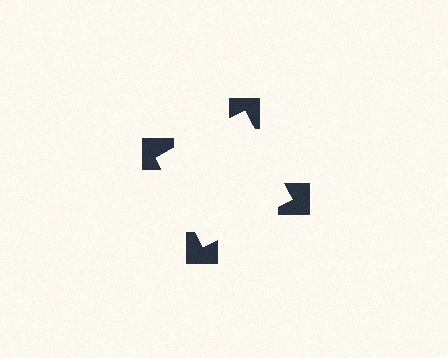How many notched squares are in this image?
There are 4 — one at each vertex of the illusory square.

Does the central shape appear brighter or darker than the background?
It typically appears slightly brighter than the background, even though no actual brightness change is drawn.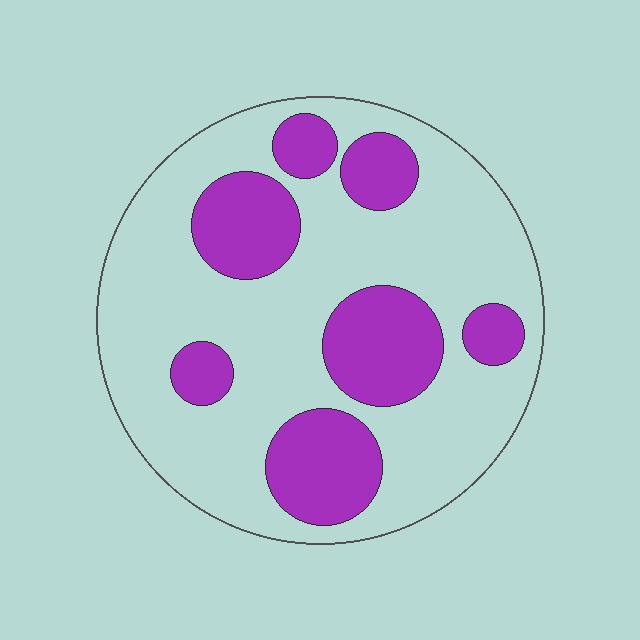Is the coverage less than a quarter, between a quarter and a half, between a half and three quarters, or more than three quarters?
Between a quarter and a half.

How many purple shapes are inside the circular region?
7.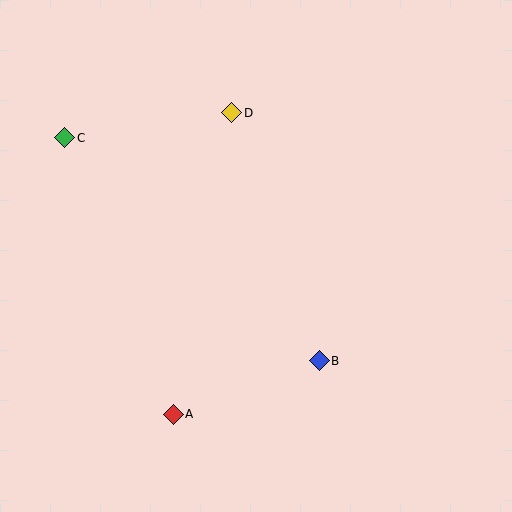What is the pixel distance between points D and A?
The distance between D and A is 307 pixels.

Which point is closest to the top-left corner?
Point C is closest to the top-left corner.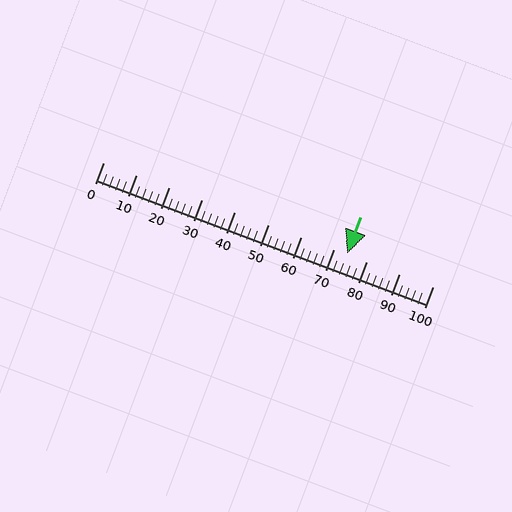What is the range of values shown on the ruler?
The ruler shows values from 0 to 100.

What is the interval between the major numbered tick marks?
The major tick marks are spaced 10 units apart.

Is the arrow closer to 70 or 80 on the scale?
The arrow is closer to 70.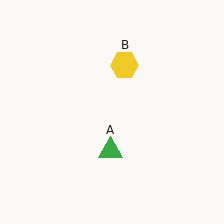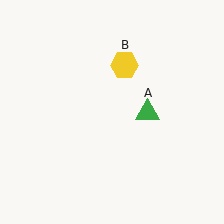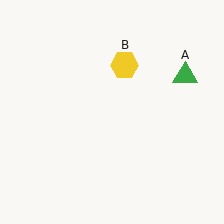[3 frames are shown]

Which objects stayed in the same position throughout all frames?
Yellow hexagon (object B) remained stationary.